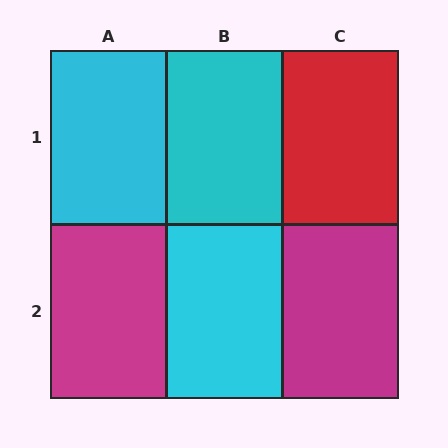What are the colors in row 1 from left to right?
Cyan, cyan, red.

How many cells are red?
1 cell is red.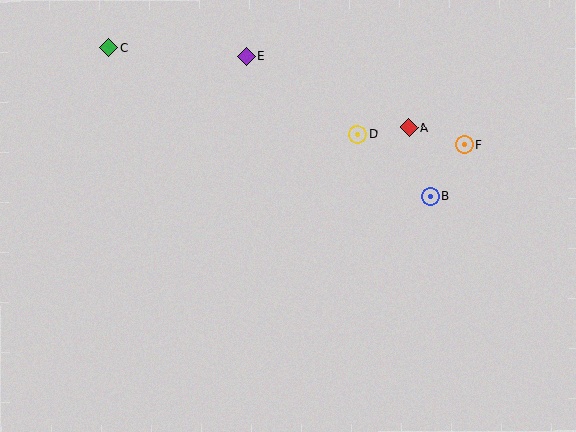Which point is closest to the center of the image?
Point D at (357, 134) is closest to the center.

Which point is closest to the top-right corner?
Point F is closest to the top-right corner.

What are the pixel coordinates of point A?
Point A is at (409, 128).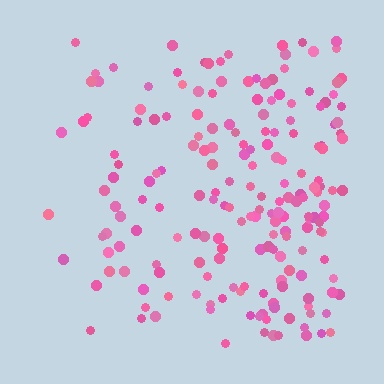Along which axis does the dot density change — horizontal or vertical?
Horizontal.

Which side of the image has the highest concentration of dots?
The right.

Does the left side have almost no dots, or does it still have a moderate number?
Still a moderate number, just noticeably fewer than the right.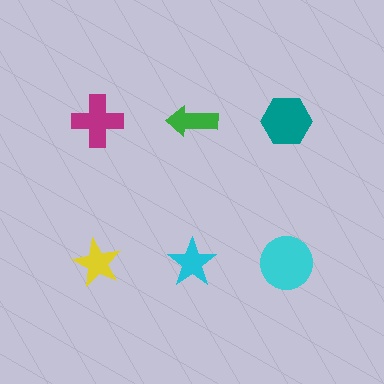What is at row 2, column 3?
A cyan circle.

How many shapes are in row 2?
3 shapes.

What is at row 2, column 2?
A cyan star.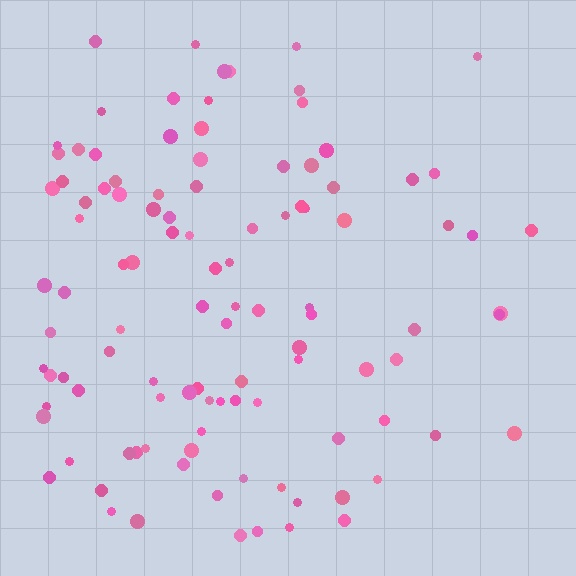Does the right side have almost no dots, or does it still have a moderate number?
Still a moderate number, just noticeably fewer than the left.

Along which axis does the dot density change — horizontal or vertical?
Horizontal.